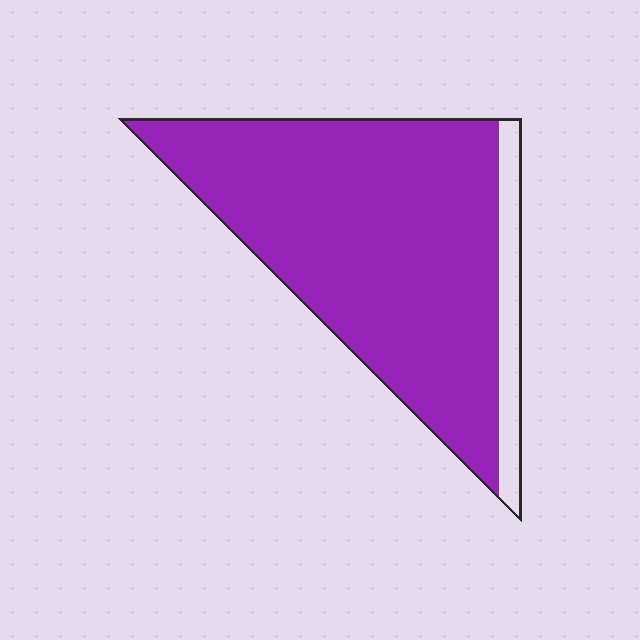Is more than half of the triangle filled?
Yes.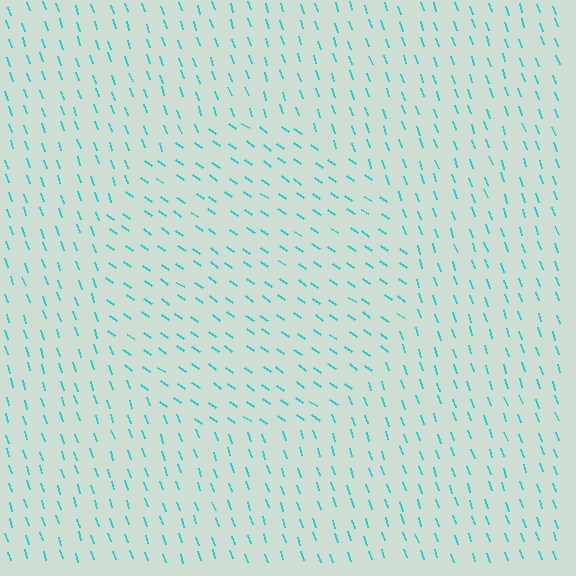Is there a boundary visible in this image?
Yes, there is a texture boundary formed by a change in line orientation.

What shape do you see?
I see a circle.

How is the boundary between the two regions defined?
The boundary is defined purely by a change in line orientation (approximately 36 degrees difference). All lines are the same color and thickness.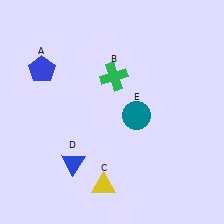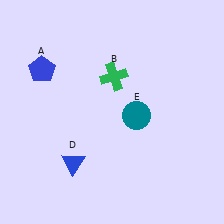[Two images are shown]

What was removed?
The yellow triangle (C) was removed in Image 2.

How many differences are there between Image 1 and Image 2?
There is 1 difference between the two images.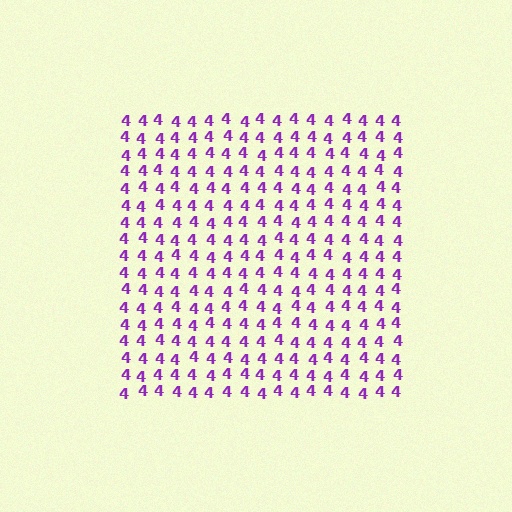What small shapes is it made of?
It is made of small digit 4's.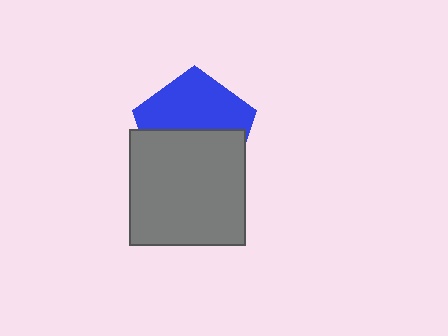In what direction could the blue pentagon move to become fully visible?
The blue pentagon could move up. That would shift it out from behind the gray square entirely.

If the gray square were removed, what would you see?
You would see the complete blue pentagon.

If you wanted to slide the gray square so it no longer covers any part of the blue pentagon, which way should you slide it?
Slide it down — that is the most direct way to separate the two shapes.